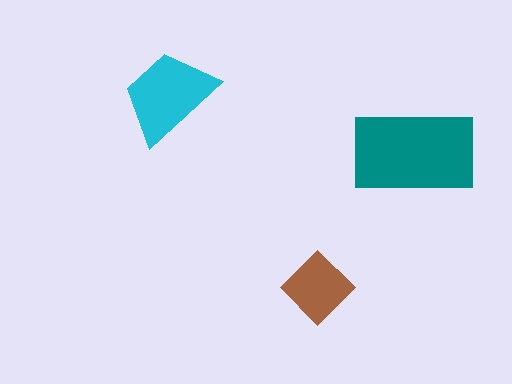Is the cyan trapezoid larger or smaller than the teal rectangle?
Smaller.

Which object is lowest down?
The brown diamond is bottommost.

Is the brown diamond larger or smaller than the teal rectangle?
Smaller.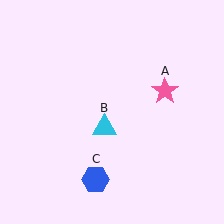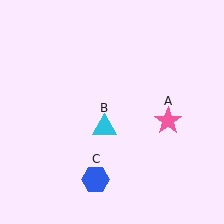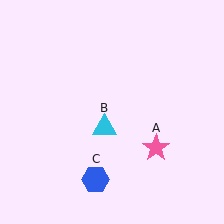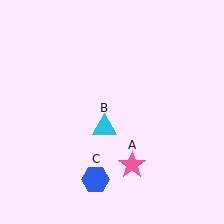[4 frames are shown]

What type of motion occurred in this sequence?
The pink star (object A) rotated clockwise around the center of the scene.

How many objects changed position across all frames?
1 object changed position: pink star (object A).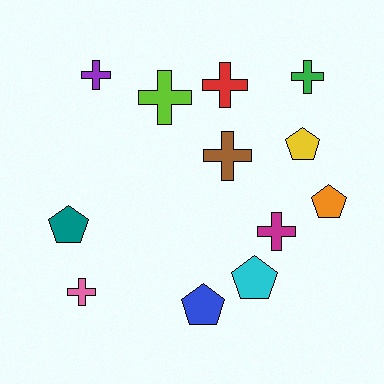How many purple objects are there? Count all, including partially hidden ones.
There is 1 purple object.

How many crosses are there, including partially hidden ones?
There are 7 crosses.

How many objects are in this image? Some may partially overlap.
There are 12 objects.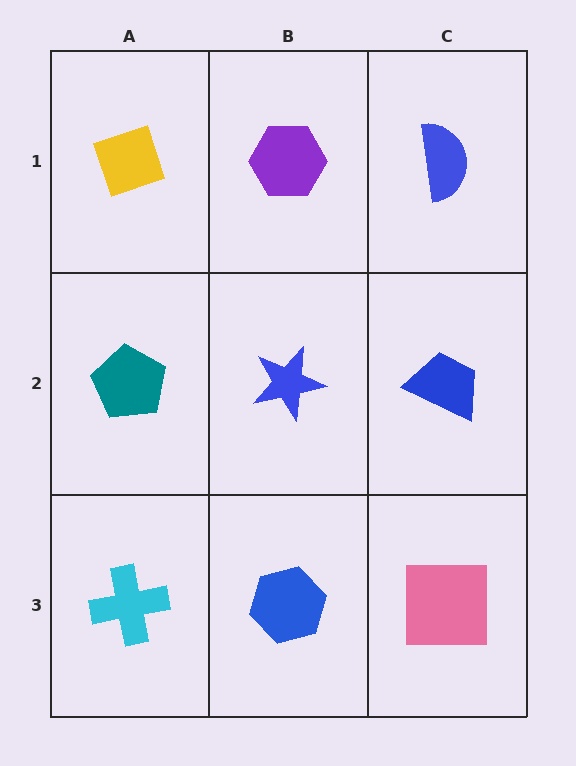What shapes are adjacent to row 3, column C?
A blue trapezoid (row 2, column C), a blue hexagon (row 3, column B).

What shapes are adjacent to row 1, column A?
A teal pentagon (row 2, column A), a purple hexagon (row 1, column B).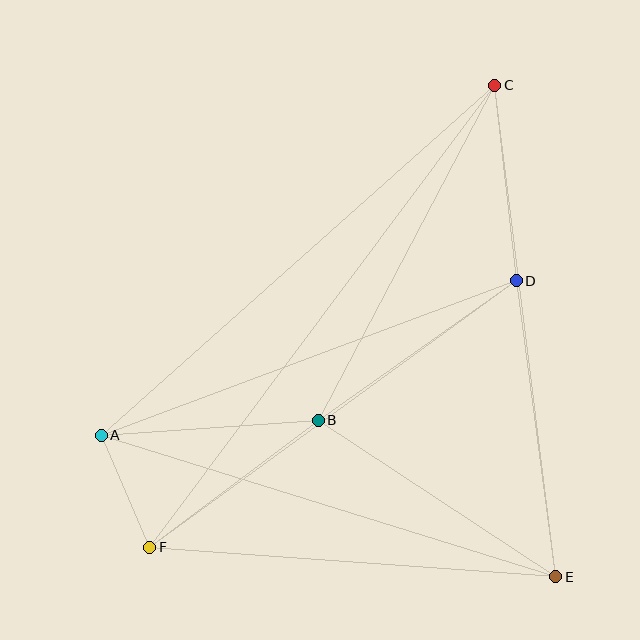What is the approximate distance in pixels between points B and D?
The distance between B and D is approximately 242 pixels.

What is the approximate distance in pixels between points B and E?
The distance between B and E is approximately 284 pixels.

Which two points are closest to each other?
Points A and F are closest to each other.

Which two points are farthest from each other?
Points C and F are farthest from each other.